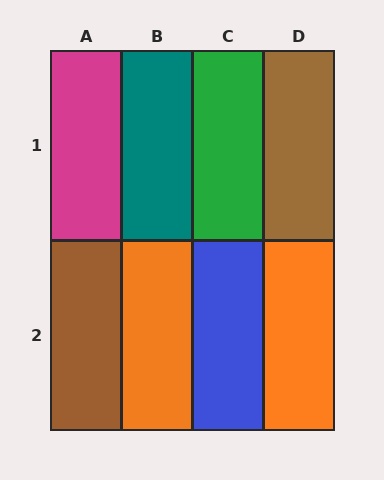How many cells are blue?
1 cell is blue.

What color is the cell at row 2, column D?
Orange.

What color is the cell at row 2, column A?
Brown.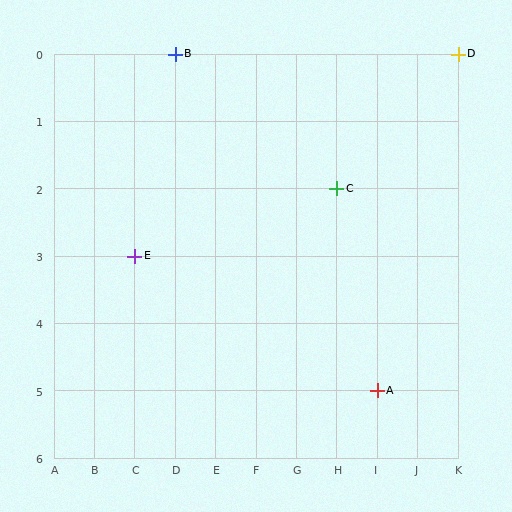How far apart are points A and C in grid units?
Points A and C are 1 column and 3 rows apart (about 3.2 grid units diagonally).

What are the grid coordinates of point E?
Point E is at grid coordinates (C, 3).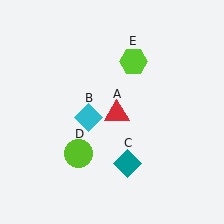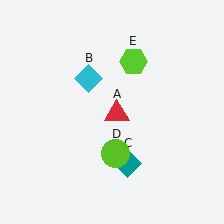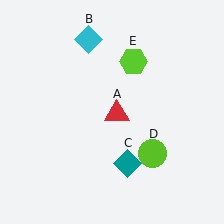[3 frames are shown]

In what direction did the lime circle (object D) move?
The lime circle (object D) moved right.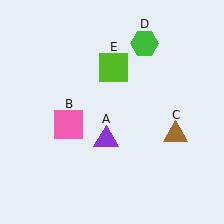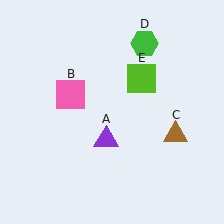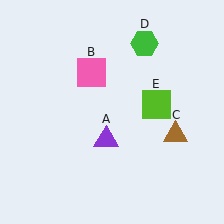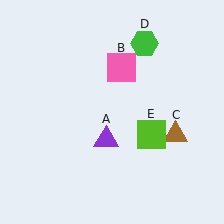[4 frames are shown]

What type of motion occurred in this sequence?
The pink square (object B), lime square (object E) rotated clockwise around the center of the scene.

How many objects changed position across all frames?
2 objects changed position: pink square (object B), lime square (object E).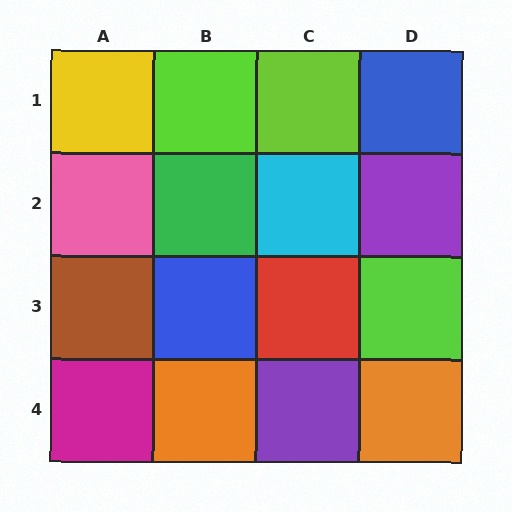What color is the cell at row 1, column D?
Blue.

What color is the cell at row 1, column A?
Yellow.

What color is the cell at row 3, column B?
Blue.